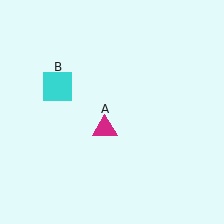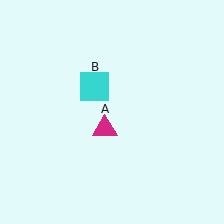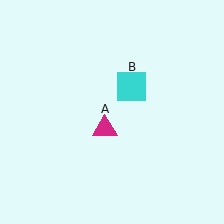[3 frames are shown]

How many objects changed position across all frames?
1 object changed position: cyan square (object B).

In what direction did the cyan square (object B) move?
The cyan square (object B) moved right.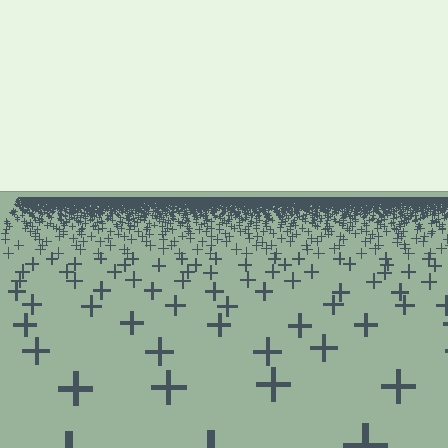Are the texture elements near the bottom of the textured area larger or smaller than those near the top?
Larger. Near the bottom, elements are closer to the viewer and appear at a bigger on-screen size.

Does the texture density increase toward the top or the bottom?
Density increases toward the top.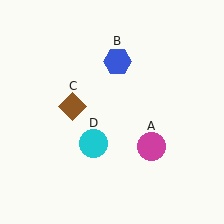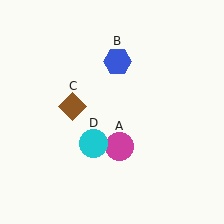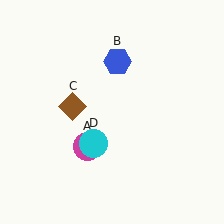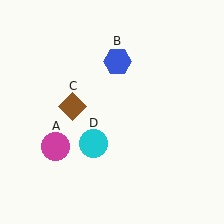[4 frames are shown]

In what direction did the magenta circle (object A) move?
The magenta circle (object A) moved left.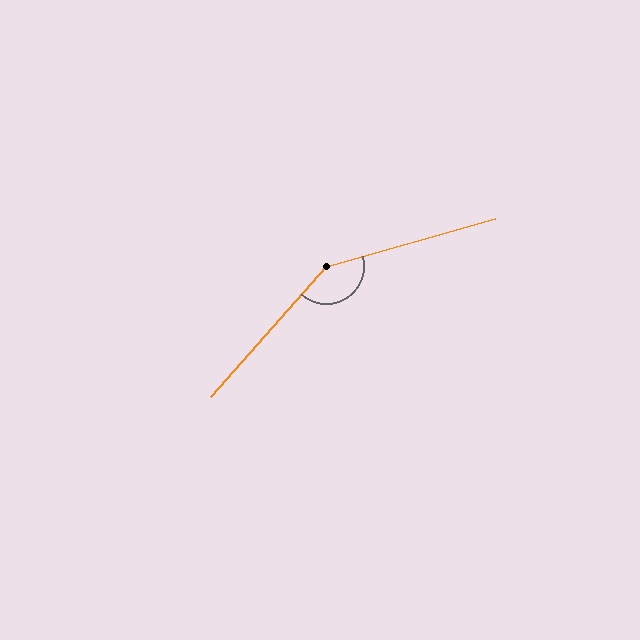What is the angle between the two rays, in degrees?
Approximately 148 degrees.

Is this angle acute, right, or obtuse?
It is obtuse.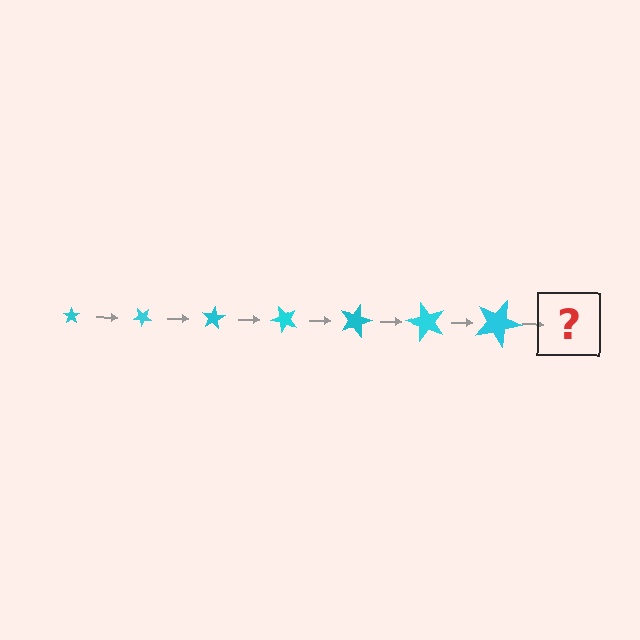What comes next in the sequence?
The next element should be a star, larger than the previous one and rotated 280 degrees from the start.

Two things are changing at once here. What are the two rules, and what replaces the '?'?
The two rules are that the star grows larger each step and it rotates 40 degrees each step. The '?' should be a star, larger than the previous one and rotated 280 degrees from the start.